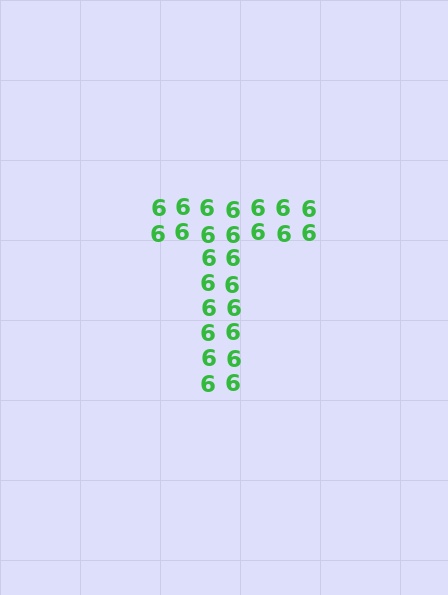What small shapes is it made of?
It is made of small digit 6's.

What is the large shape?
The large shape is the letter T.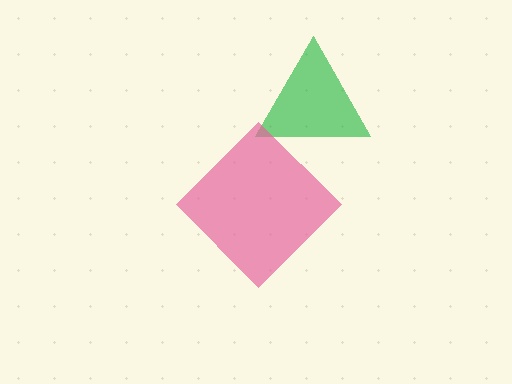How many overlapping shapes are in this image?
There are 2 overlapping shapes in the image.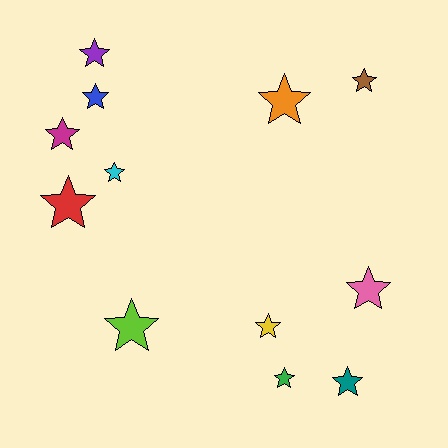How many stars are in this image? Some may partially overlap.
There are 12 stars.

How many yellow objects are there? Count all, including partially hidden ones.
There is 1 yellow object.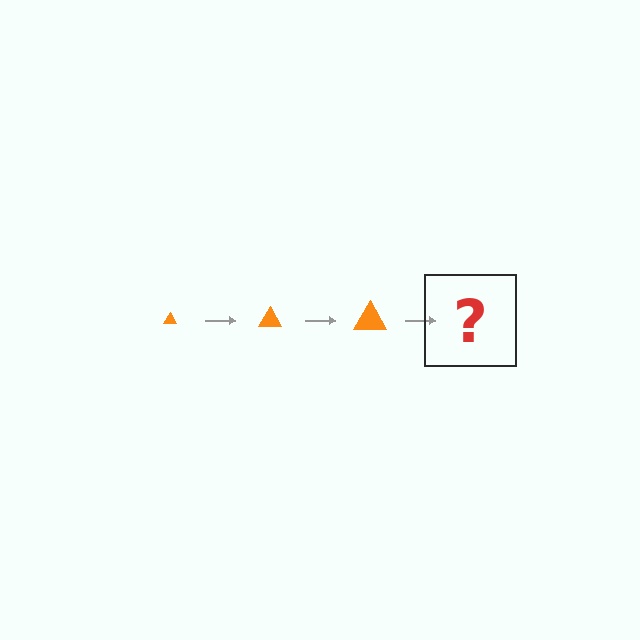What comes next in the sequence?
The next element should be an orange triangle, larger than the previous one.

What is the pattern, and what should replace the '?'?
The pattern is that the triangle gets progressively larger each step. The '?' should be an orange triangle, larger than the previous one.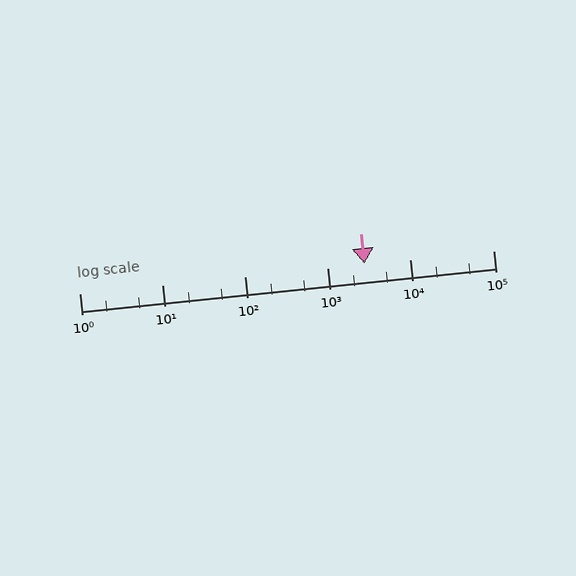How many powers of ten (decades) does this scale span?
The scale spans 5 decades, from 1 to 100000.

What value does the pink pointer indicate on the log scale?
The pointer indicates approximately 2800.